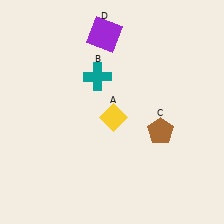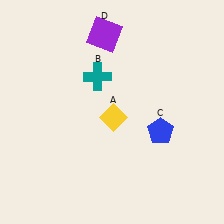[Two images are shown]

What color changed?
The pentagon (C) changed from brown in Image 1 to blue in Image 2.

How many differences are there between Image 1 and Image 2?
There is 1 difference between the two images.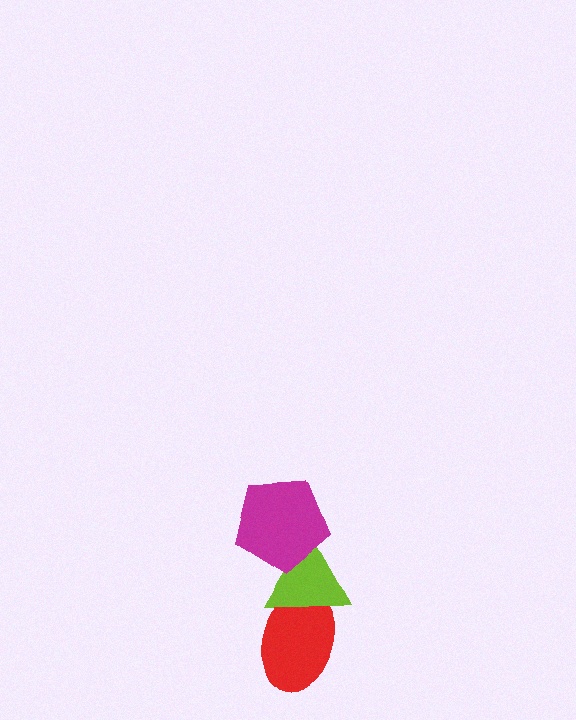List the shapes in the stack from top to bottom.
From top to bottom: the magenta pentagon, the lime triangle, the red ellipse.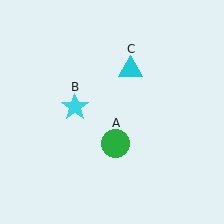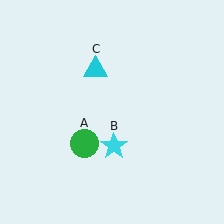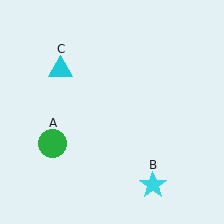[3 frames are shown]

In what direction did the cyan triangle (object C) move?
The cyan triangle (object C) moved left.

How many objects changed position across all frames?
3 objects changed position: green circle (object A), cyan star (object B), cyan triangle (object C).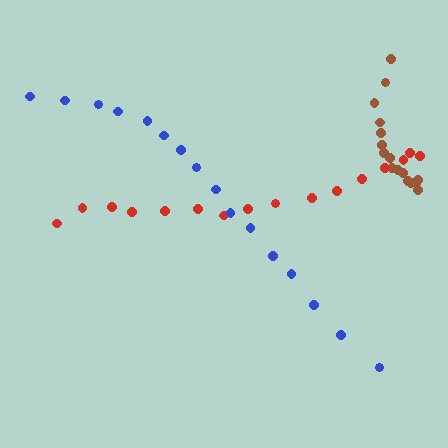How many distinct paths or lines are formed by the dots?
There are 3 distinct paths.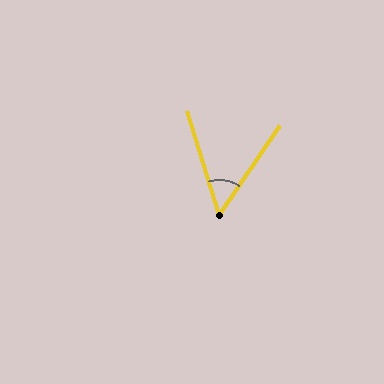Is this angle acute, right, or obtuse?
It is acute.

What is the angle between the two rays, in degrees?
Approximately 52 degrees.